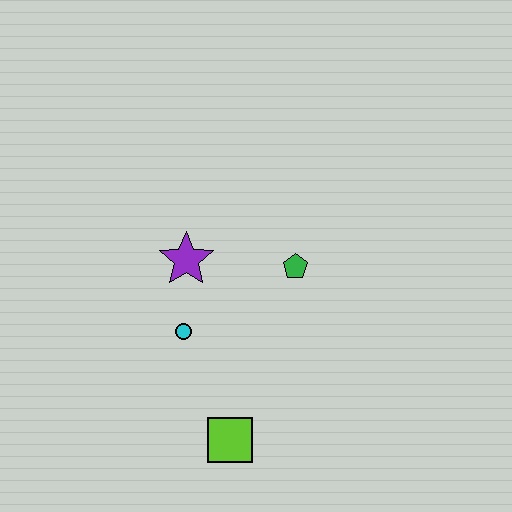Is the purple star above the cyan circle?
Yes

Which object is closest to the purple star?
The cyan circle is closest to the purple star.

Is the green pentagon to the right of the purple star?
Yes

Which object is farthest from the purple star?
The lime square is farthest from the purple star.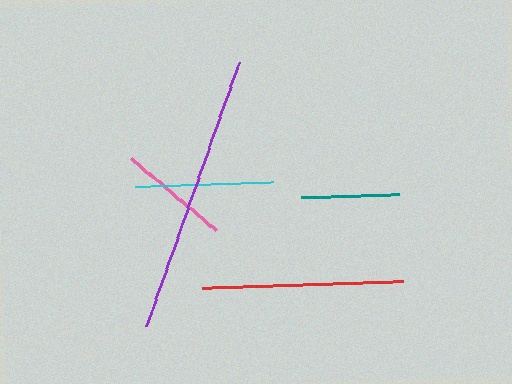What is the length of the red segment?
The red segment is approximately 201 pixels long.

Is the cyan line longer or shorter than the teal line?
The cyan line is longer than the teal line.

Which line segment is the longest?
The purple line is the longest at approximately 279 pixels.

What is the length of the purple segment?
The purple segment is approximately 279 pixels long.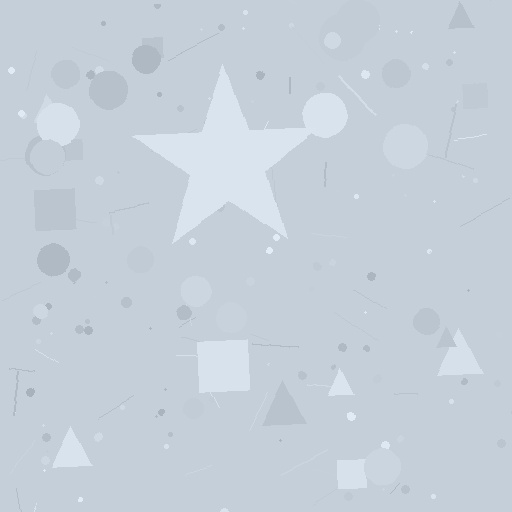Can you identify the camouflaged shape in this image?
The camouflaged shape is a star.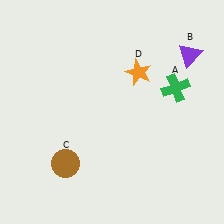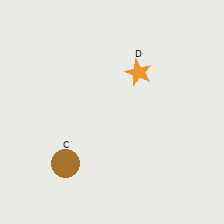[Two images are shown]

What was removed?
The purple triangle (B), the green cross (A) were removed in Image 2.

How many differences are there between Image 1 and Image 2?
There are 2 differences between the two images.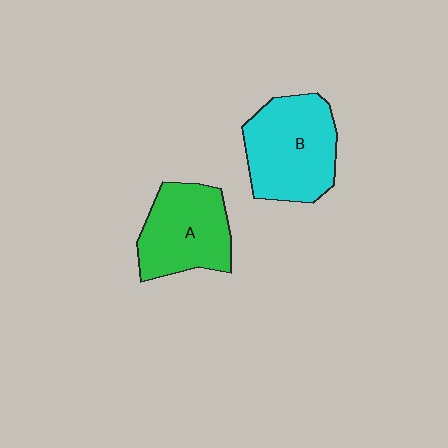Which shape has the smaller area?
Shape A (green).